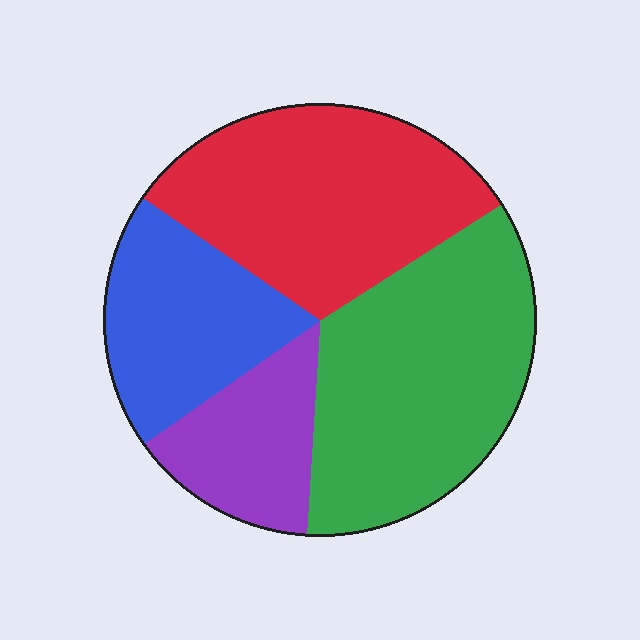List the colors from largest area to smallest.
From largest to smallest: green, red, blue, purple.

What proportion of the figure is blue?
Blue covers about 20% of the figure.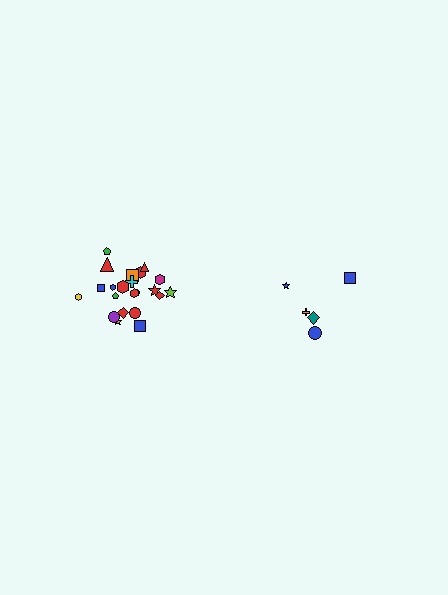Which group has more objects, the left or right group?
The left group.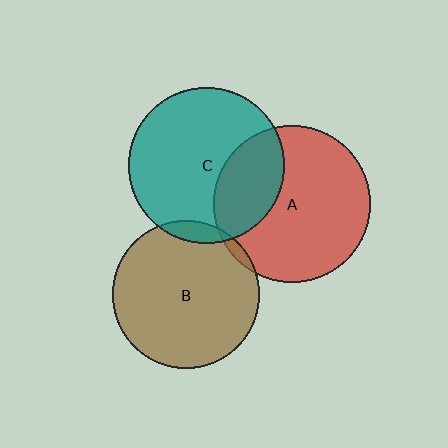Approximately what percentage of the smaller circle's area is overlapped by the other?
Approximately 5%.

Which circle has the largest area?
Circle A (red).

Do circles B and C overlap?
Yes.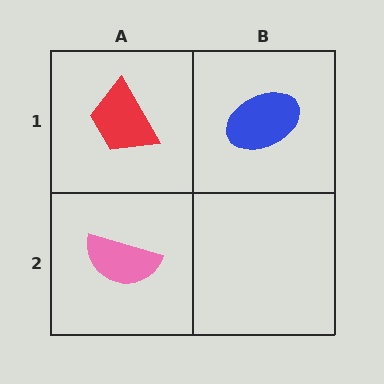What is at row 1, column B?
A blue ellipse.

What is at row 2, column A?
A pink semicircle.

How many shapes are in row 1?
2 shapes.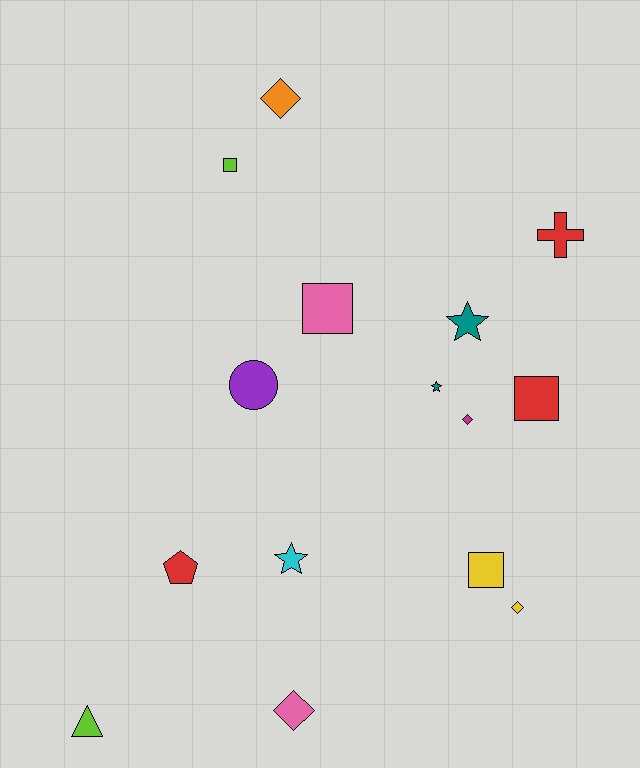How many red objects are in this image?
There are 3 red objects.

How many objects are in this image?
There are 15 objects.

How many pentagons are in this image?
There is 1 pentagon.